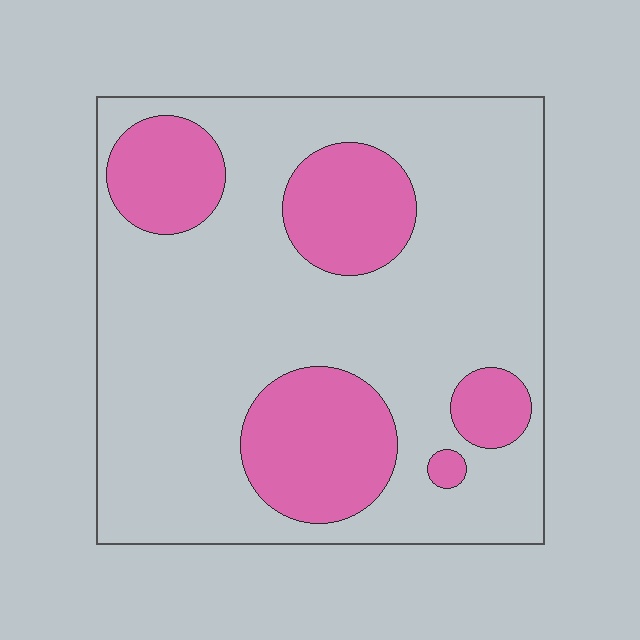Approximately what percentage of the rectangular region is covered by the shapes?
Approximately 25%.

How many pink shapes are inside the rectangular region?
5.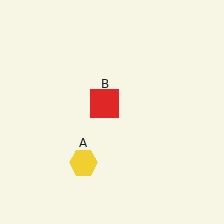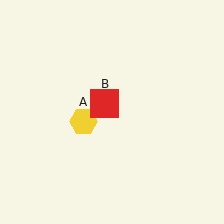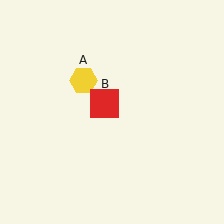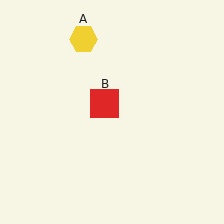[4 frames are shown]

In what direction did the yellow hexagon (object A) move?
The yellow hexagon (object A) moved up.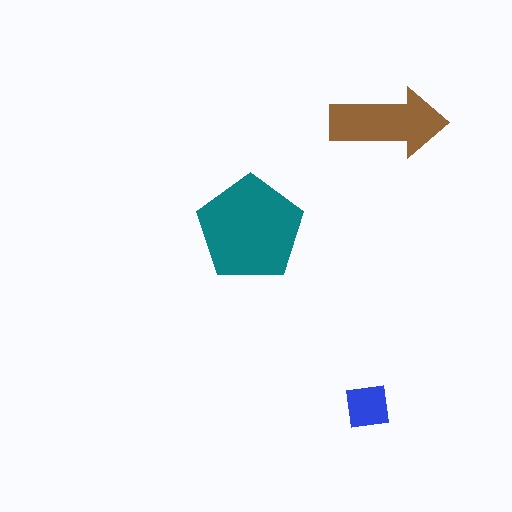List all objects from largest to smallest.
The teal pentagon, the brown arrow, the blue square.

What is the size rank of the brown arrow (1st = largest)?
2nd.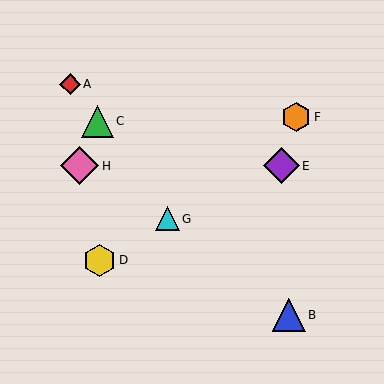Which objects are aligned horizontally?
Objects E, H are aligned horizontally.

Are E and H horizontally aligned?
Yes, both are at y≈166.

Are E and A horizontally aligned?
No, E is at y≈166 and A is at y≈84.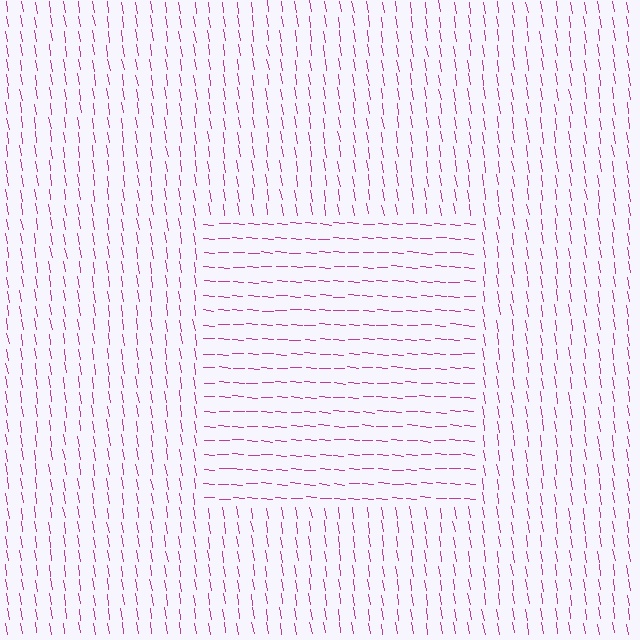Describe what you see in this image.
The image is filled with small magenta line segments. A rectangle region in the image has lines oriented differently from the surrounding lines, creating a visible texture boundary.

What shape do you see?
I see a rectangle.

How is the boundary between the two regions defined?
The boundary is defined purely by a change in line orientation (approximately 77 degrees difference). All lines are the same color and thickness.